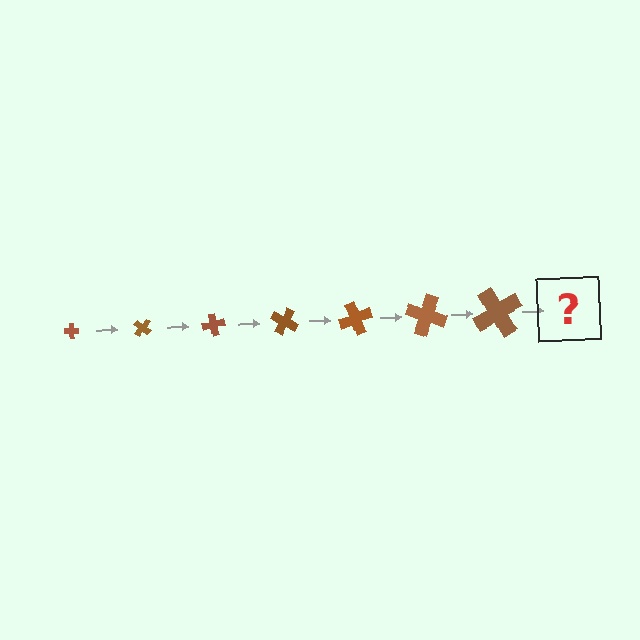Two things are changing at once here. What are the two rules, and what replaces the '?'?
The two rules are that the cross grows larger each step and it rotates 40 degrees each step. The '?' should be a cross, larger than the previous one and rotated 280 degrees from the start.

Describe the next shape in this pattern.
It should be a cross, larger than the previous one and rotated 280 degrees from the start.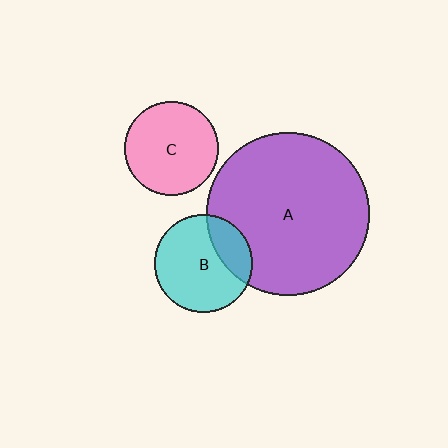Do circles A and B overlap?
Yes.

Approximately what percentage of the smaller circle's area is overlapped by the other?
Approximately 25%.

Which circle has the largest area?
Circle A (purple).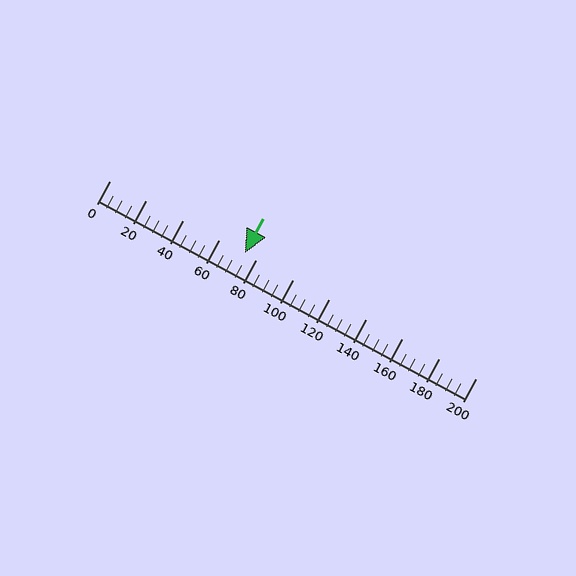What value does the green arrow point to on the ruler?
The green arrow points to approximately 74.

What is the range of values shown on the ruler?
The ruler shows values from 0 to 200.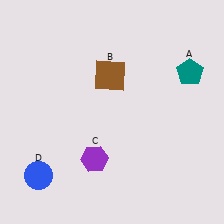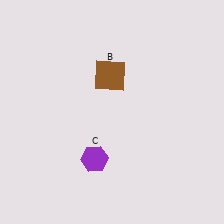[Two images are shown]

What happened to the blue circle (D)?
The blue circle (D) was removed in Image 2. It was in the bottom-left area of Image 1.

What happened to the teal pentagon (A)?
The teal pentagon (A) was removed in Image 2. It was in the top-right area of Image 1.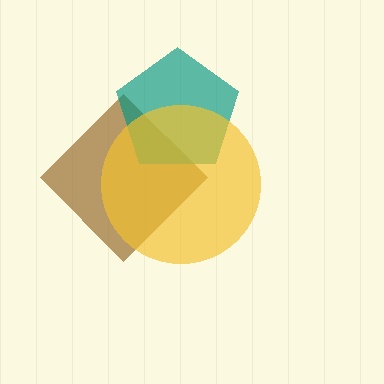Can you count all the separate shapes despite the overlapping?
Yes, there are 3 separate shapes.